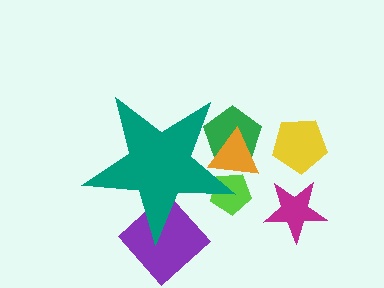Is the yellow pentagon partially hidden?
No, the yellow pentagon is fully visible.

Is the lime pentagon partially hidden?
Yes, the lime pentagon is partially hidden behind the teal star.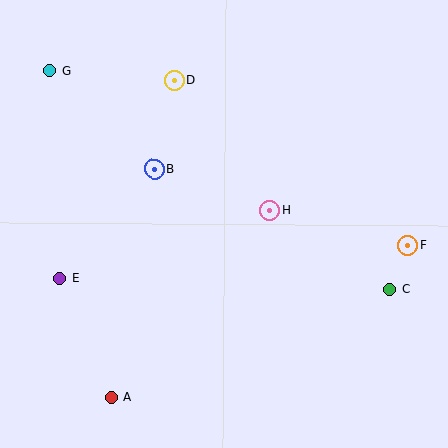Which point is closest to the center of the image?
Point H at (270, 211) is closest to the center.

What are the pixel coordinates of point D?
Point D is at (174, 80).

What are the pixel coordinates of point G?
Point G is at (50, 71).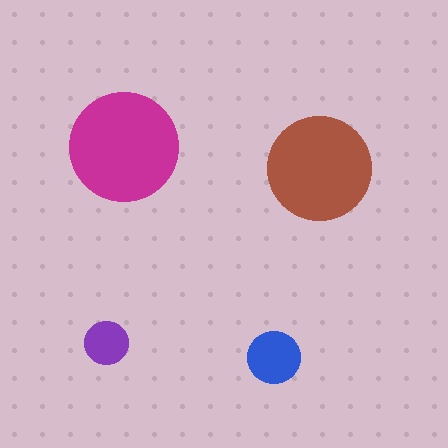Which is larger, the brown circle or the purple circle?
The brown one.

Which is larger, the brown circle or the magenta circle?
The magenta one.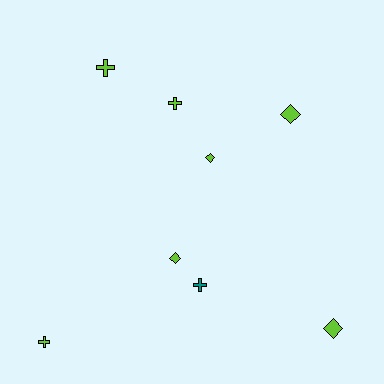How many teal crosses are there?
There is 1 teal cross.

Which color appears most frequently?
Lime, with 7 objects.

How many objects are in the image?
There are 8 objects.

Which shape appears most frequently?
Diamond, with 4 objects.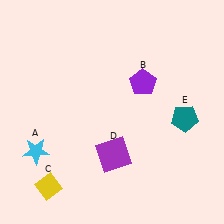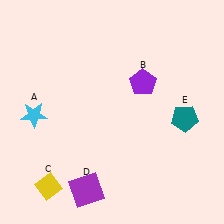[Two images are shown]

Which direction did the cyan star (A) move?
The cyan star (A) moved up.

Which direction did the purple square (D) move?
The purple square (D) moved down.